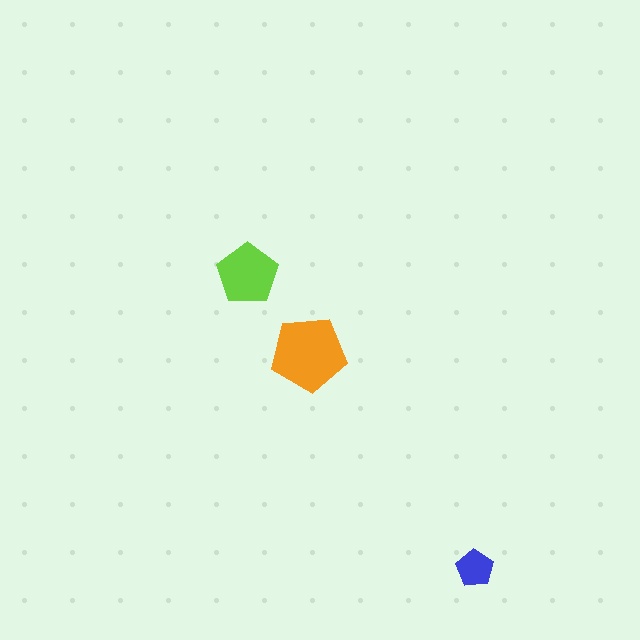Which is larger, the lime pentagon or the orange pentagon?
The orange one.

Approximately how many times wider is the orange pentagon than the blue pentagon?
About 2 times wider.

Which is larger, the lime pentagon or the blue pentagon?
The lime one.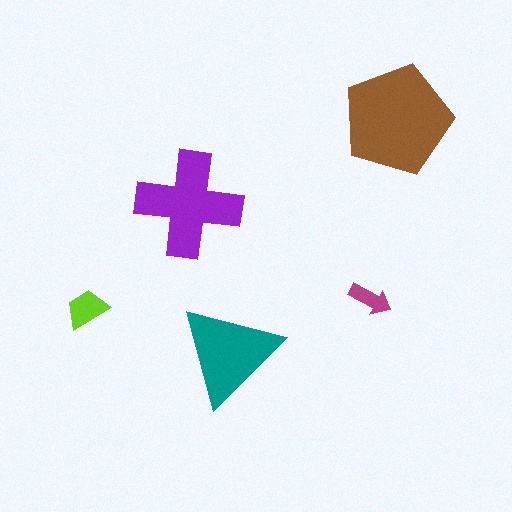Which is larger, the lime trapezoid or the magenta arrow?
The lime trapezoid.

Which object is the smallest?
The magenta arrow.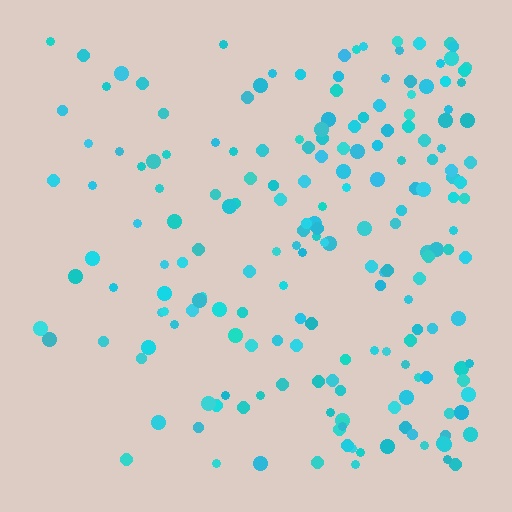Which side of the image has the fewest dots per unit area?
The left.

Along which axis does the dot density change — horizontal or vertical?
Horizontal.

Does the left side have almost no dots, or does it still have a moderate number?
Still a moderate number, just noticeably fewer than the right.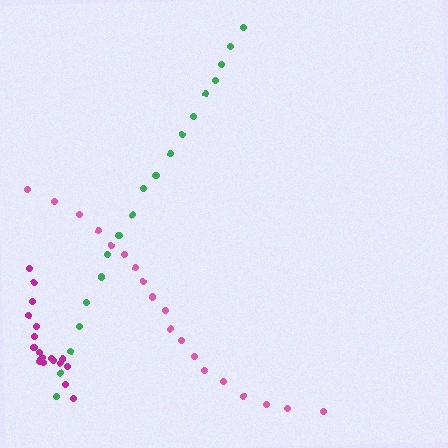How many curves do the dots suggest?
There are 3 distinct paths.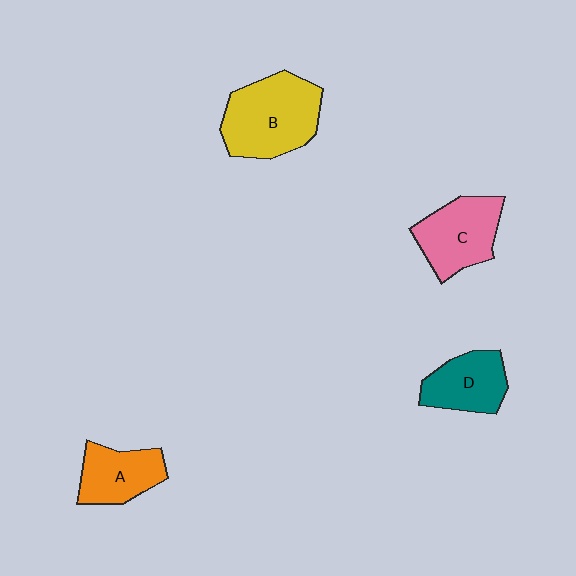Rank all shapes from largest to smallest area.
From largest to smallest: B (yellow), C (pink), D (teal), A (orange).